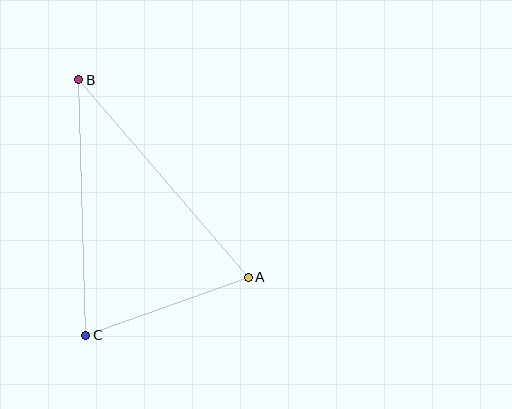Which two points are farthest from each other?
Points A and B are farthest from each other.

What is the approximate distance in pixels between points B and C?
The distance between B and C is approximately 256 pixels.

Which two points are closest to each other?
Points A and C are closest to each other.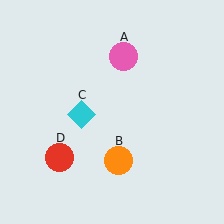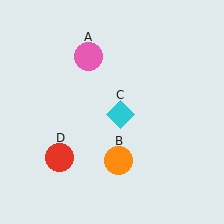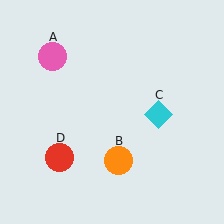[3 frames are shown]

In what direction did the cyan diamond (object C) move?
The cyan diamond (object C) moved right.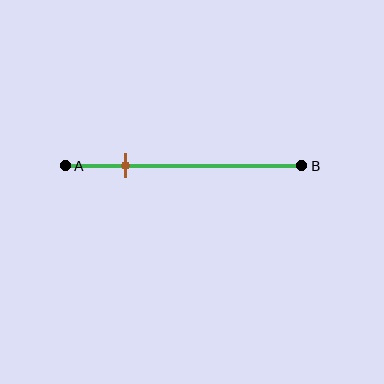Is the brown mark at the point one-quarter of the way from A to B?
Yes, the mark is approximately at the one-quarter point.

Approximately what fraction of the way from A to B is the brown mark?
The brown mark is approximately 25% of the way from A to B.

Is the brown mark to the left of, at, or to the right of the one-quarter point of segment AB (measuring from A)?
The brown mark is approximately at the one-quarter point of segment AB.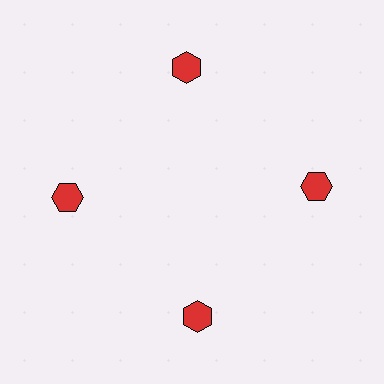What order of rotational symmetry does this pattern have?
This pattern has 4-fold rotational symmetry.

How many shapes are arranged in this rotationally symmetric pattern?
There are 4 shapes, arranged in 4 groups of 1.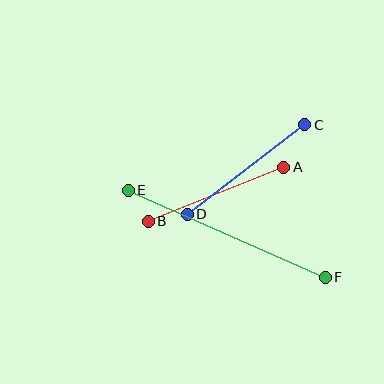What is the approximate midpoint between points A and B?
The midpoint is at approximately (216, 194) pixels.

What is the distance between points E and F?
The distance is approximately 215 pixels.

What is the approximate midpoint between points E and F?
The midpoint is at approximately (227, 234) pixels.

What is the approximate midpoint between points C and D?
The midpoint is at approximately (246, 170) pixels.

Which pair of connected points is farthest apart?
Points E and F are farthest apart.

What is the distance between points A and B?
The distance is approximately 146 pixels.